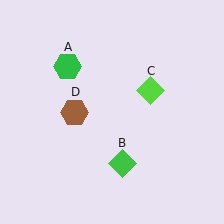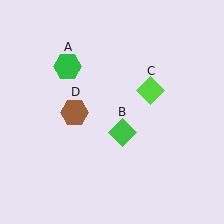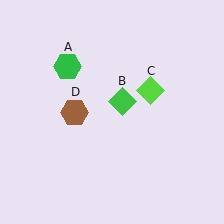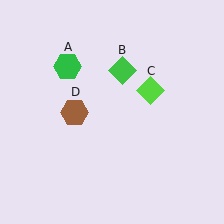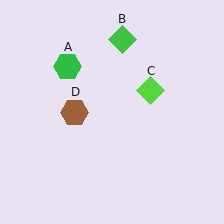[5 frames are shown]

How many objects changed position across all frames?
1 object changed position: green diamond (object B).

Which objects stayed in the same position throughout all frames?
Green hexagon (object A) and lime diamond (object C) and brown hexagon (object D) remained stationary.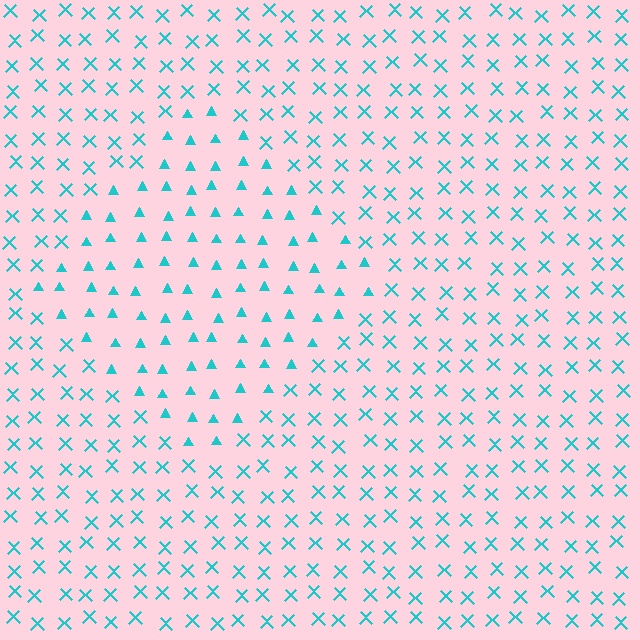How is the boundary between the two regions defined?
The boundary is defined by a change in element shape: triangles inside vs. X marks outside. All elements share the same color and spacing.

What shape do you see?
I see a diamond.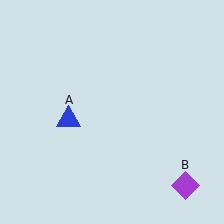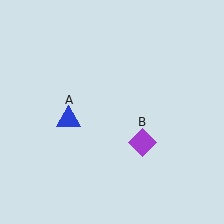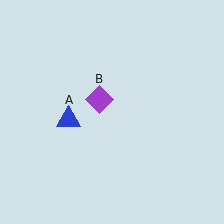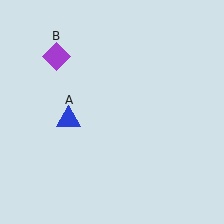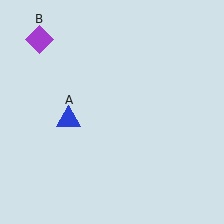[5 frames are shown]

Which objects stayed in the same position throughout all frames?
Blue triangle (object A) remained stationary.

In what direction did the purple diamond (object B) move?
The purple diamond (object B) moved up and to the left.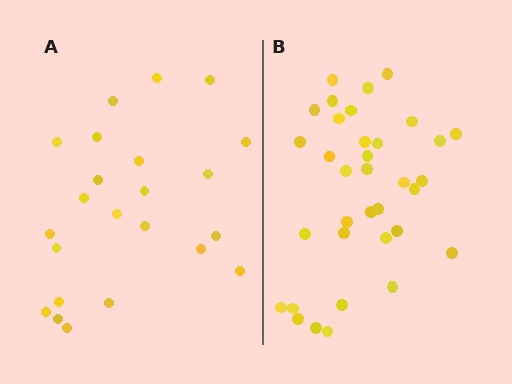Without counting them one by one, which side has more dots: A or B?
Region B (the right region) has more dots.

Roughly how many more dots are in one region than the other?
Region B has roughly 12 or so more dots than region A.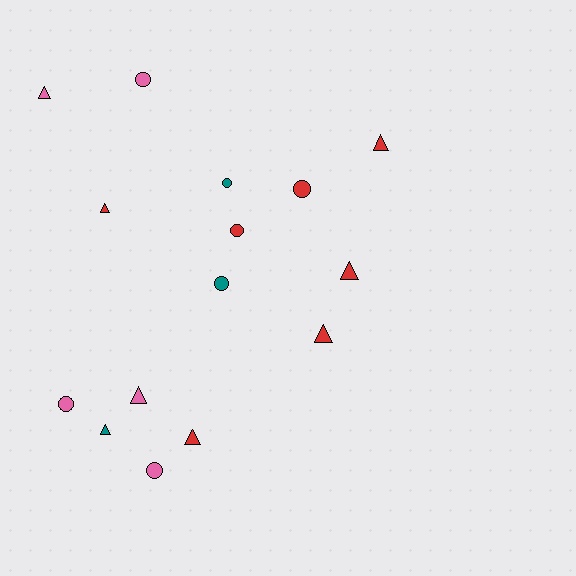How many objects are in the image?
There are 15 objects.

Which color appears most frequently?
Red, with 7 objects.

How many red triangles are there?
There are 5 red triangles.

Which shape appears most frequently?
Triangle, with 8 objects.